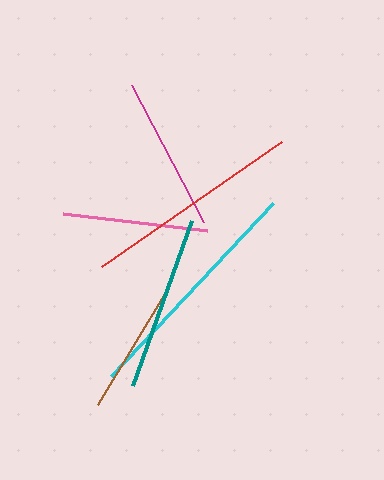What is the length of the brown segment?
The brown segment is approximately 135 pixels long.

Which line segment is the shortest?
The brown line is the shortest at approximately 135 pixels.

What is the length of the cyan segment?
The cyan segment is approximately 237 pixels long.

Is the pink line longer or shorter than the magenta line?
The magenta line is longer than the pink line.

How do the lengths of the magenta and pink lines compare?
The magenta and pink lines are approximately the same length.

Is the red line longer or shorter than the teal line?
The red line is longer than the teal line.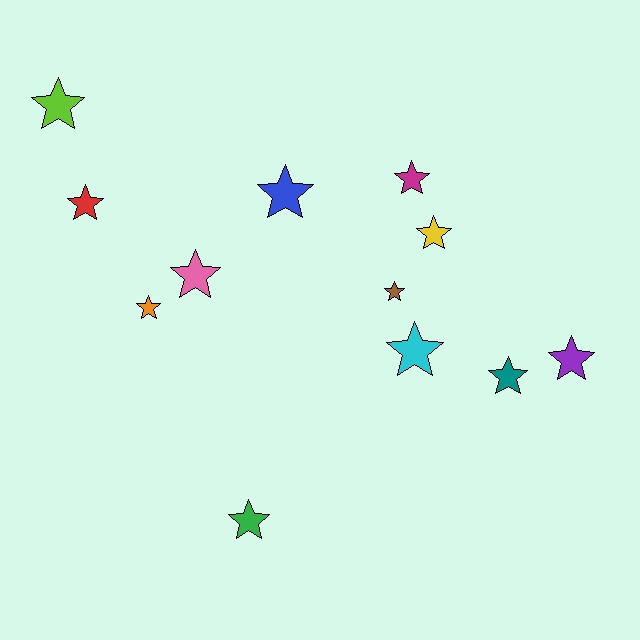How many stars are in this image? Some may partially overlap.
There are 12 stars.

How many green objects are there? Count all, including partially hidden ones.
There is 1 green object.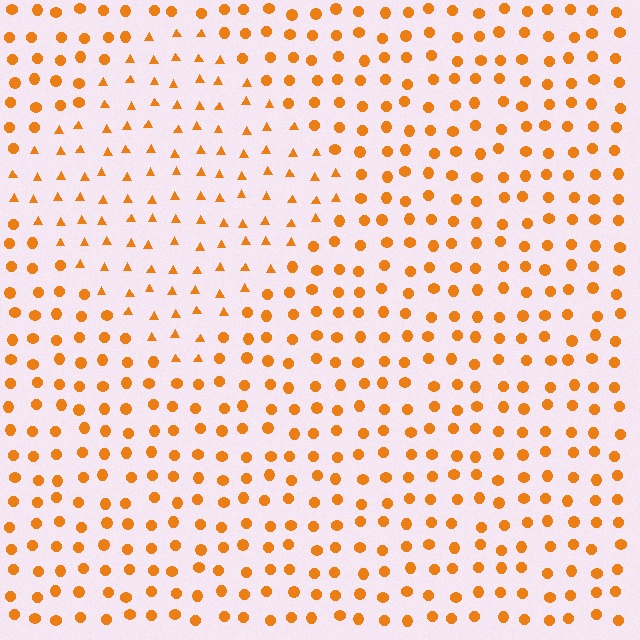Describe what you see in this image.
The image is filled with small orange elements arranged in a uniform grid. A diamond-shaped region contains triangles, while the surrounding area contains circles. The boundary is defined purely by the change in element shape.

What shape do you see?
I see a diamond.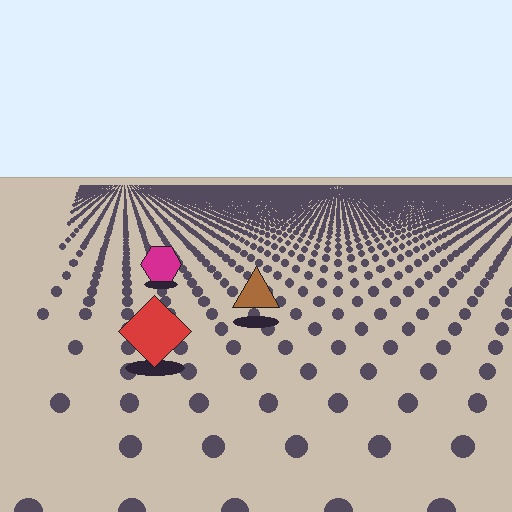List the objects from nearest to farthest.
From nearest to farthest: the red diamond, the brown triangle, the magenta hexagon.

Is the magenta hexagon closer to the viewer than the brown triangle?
No. The brown triangle is closer — you can tell from the texture gradient: the ground texture is coarser near it.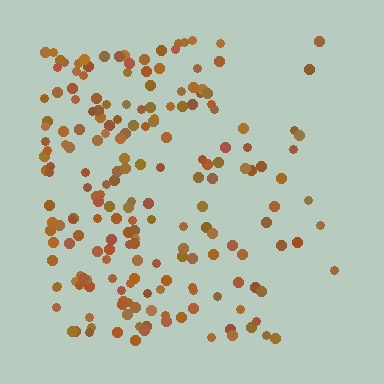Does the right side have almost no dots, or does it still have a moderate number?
Still a moderate number, just noticeably fewer than the left.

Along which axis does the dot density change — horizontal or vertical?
Horizontal.